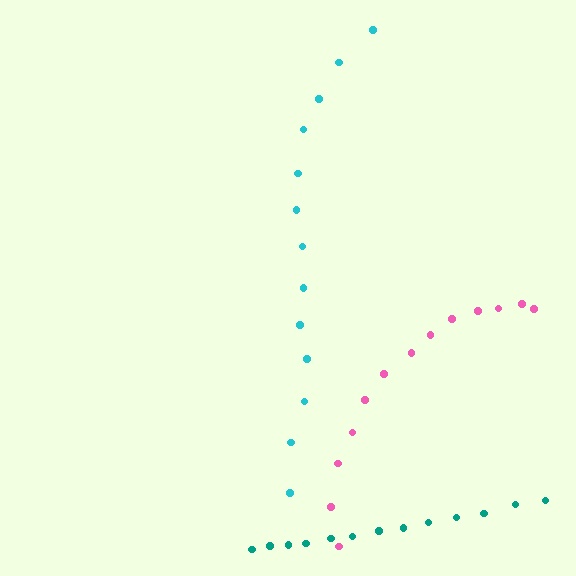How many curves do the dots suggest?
There are 3 distinct paths.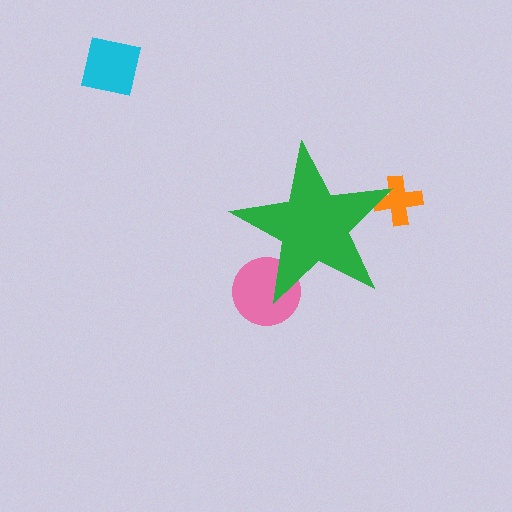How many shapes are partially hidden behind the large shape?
2 shapes are partially hidden.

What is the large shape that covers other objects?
A green star.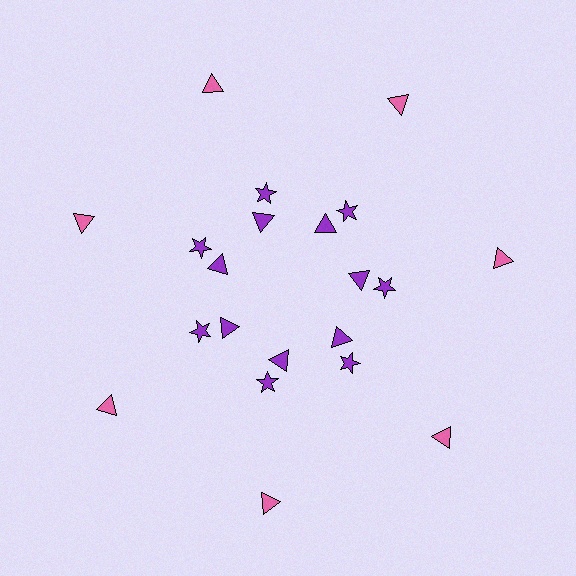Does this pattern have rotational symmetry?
Yes, this pattern has 7-fold rotational symmetry. It looks the same after rotating 51 degrees around the center.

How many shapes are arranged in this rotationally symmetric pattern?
There are 21 shapes, arranged in 7 groups of 3.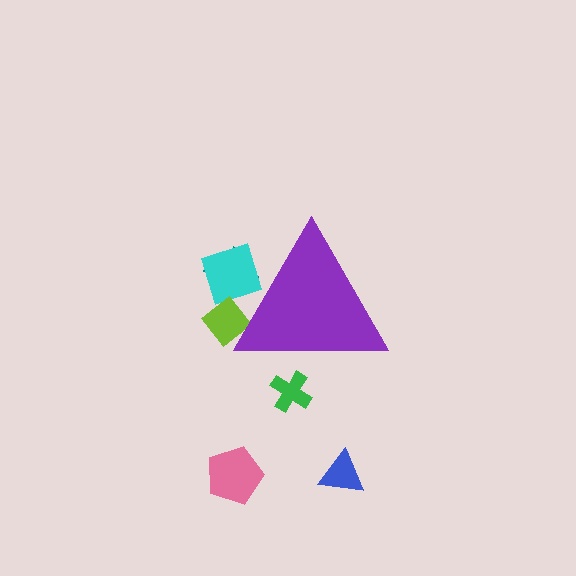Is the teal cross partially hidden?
Yes, the teal cross is partially hidden behind the purple triangle.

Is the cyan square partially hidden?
Yes, the cyan square is partially hidden behind the purple triangle.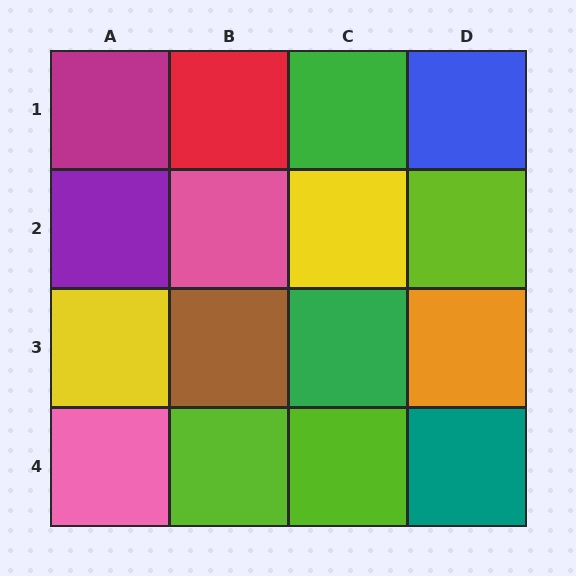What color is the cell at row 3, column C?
Green.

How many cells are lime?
3 cells are lime.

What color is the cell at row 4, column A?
Pink.